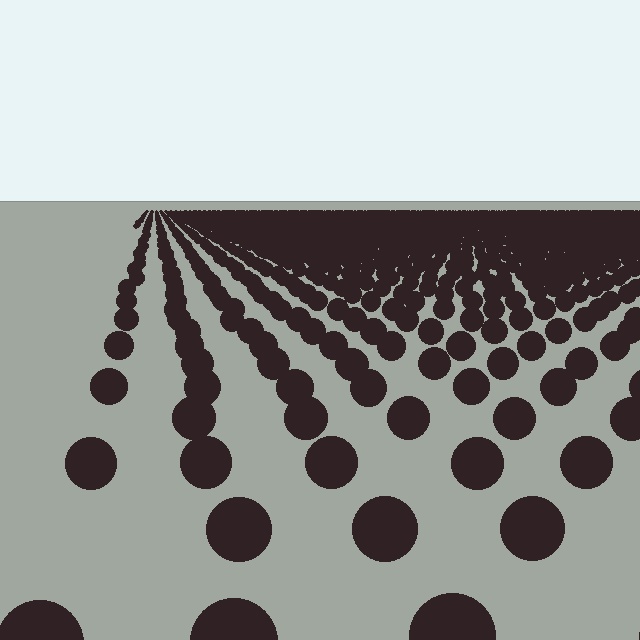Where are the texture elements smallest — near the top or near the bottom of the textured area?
Near the top.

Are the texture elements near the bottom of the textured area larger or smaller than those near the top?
Larger. Near the bottom, elements are closer to the viewer and appear at a bigger on-screen size.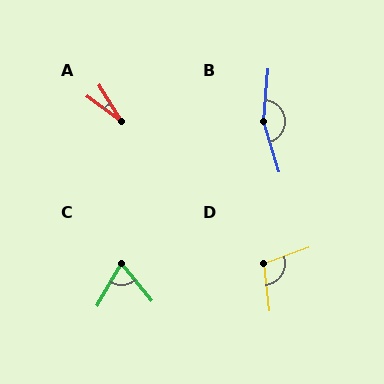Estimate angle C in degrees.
Approximately 69 degrees.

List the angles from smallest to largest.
A (22°), C (69°), D (104°), B (158°).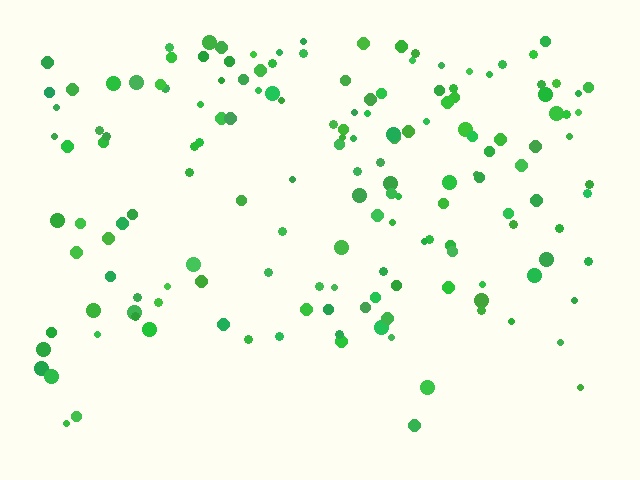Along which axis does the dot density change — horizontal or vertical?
Vertical.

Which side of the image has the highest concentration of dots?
The top.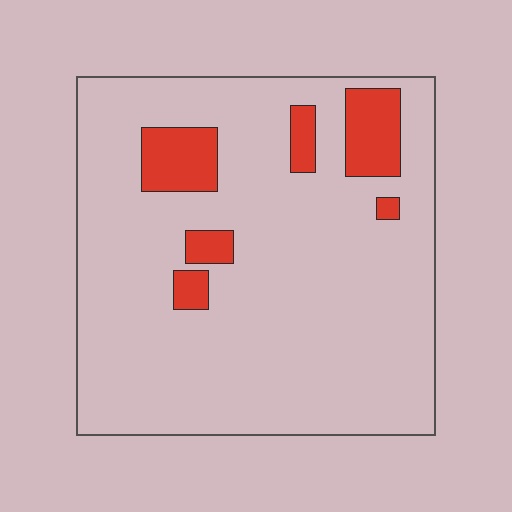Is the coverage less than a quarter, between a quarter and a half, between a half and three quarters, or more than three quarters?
Less than a quarter.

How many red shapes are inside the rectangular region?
6.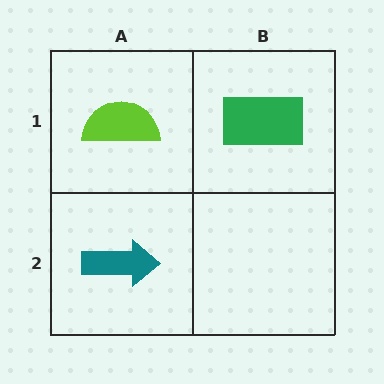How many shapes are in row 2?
1 shape.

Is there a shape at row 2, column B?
No, that cell is empty.